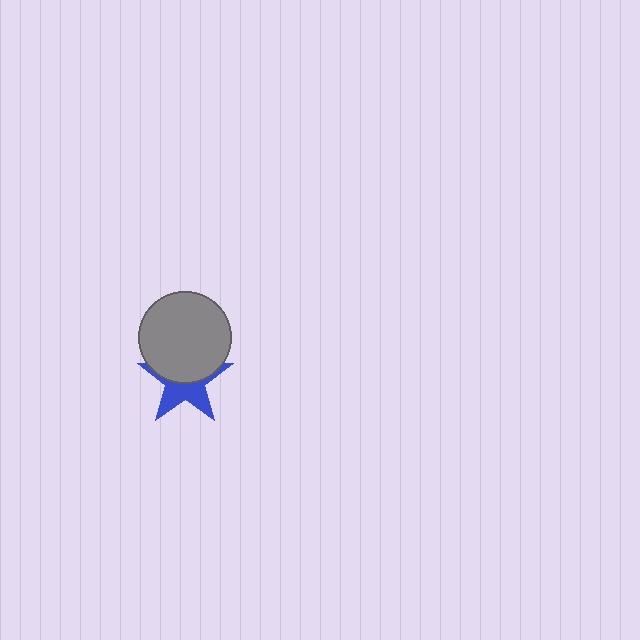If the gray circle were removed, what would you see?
You would see the complete blue star.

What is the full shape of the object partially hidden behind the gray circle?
The partially hidden object is a blue star.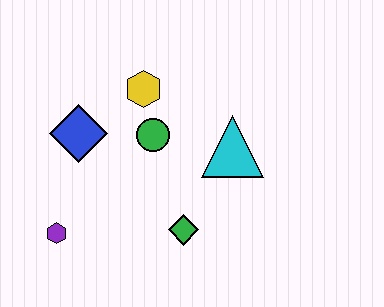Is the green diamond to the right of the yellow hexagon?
Yes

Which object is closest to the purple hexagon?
The blue diamond is closest to the purple hexagon.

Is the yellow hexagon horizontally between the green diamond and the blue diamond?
Yes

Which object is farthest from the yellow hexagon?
The purple hexagon is farthest from the yellow hexagon.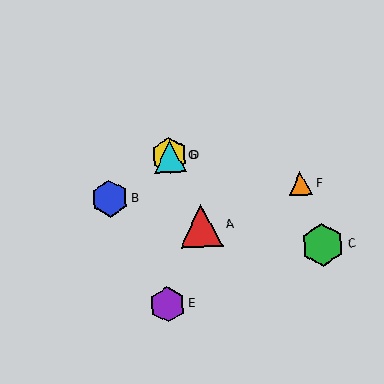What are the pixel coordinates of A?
Object A is at (201, 226).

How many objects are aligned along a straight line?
3 objects (A, D, G) are aligned along a straight line.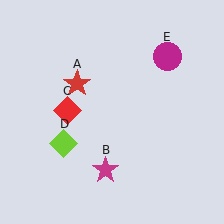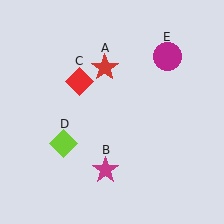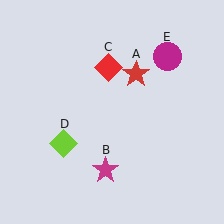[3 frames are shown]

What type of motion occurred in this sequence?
The red star (object A), red diamond (object C) rotated clockwise around the center of the scene.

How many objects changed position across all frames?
2 objects changed position: red star (object A), red diamond (object C).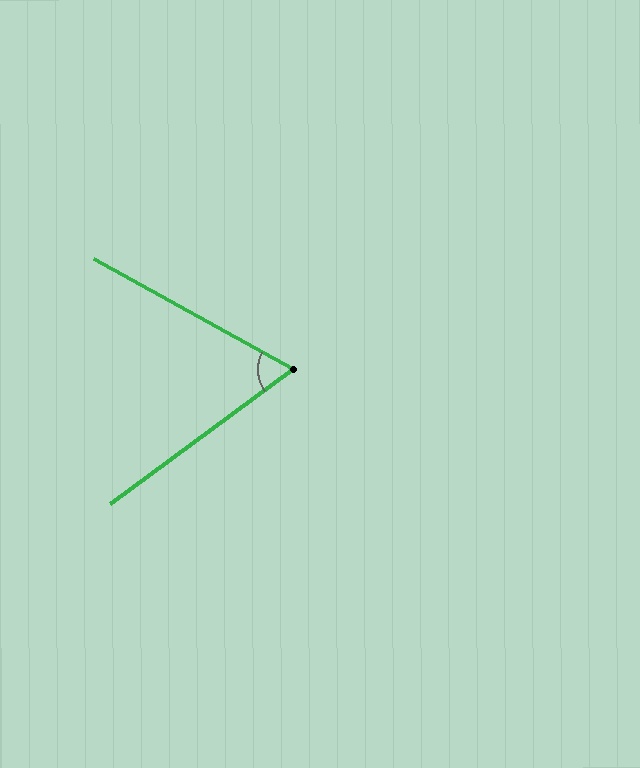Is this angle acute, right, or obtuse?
It is acute.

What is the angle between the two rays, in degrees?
Approximately 65 degrees.